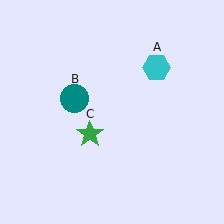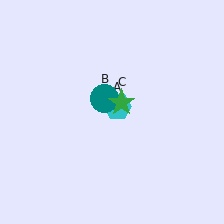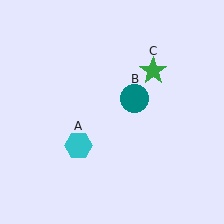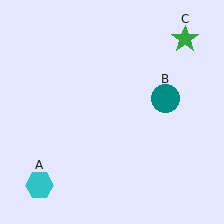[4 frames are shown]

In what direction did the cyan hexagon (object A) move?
The cyan hexagon (object A) moved down and to the left.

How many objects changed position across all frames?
3 objects changed position: cyan hexagon (object A), teal circle (object B), green star (object C).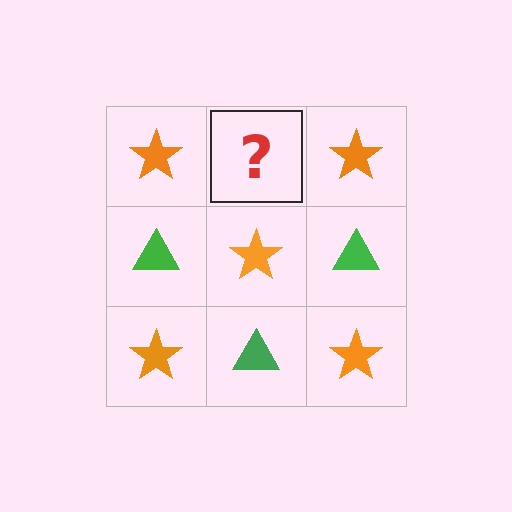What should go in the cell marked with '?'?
The missing cell should contain a green triangle.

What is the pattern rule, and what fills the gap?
The rule is that it alternates orange star and green triangle in a checkerboard pattern. The gap should be filled with a green triangle.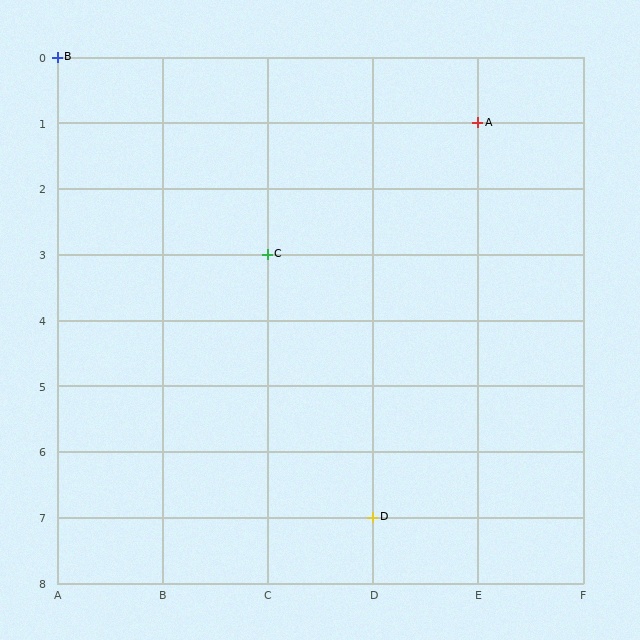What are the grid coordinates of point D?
Point D is at grid coordinates (D, 7).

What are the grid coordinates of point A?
Point A is at grid coordinates (E, 1).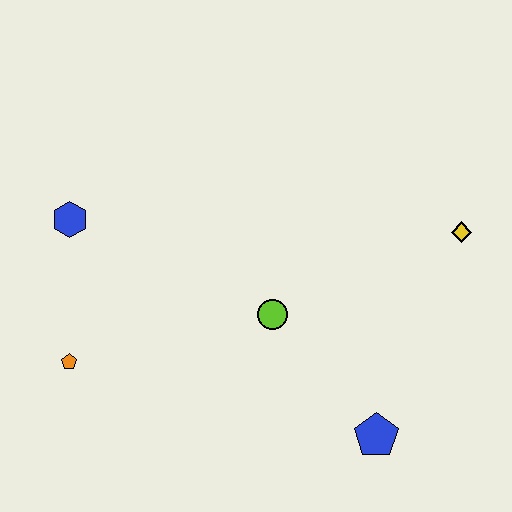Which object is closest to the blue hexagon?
The orange pentagon is closest to the blue hexagon.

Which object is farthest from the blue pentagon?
The blue hexagon is farthest from the blue pentagon.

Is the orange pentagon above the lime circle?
No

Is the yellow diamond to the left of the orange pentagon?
No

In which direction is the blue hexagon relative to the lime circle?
The blue hexagon is to the left of the lime circle.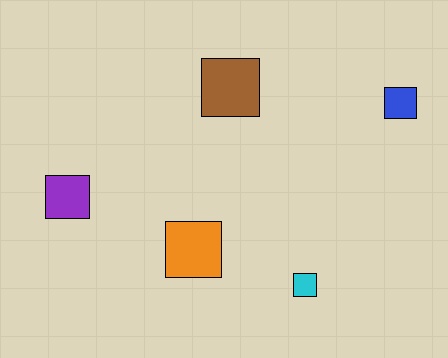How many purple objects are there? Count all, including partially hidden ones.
There is 1 purple object.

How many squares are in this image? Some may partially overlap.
There are 5 squares.